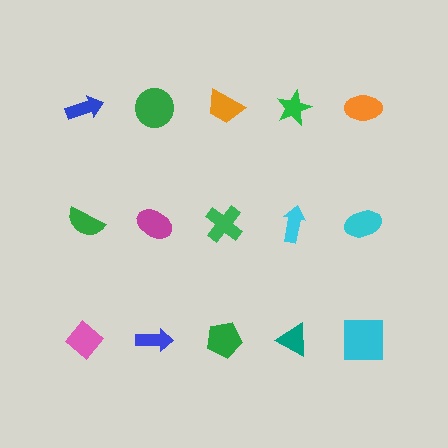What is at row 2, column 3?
A green cross.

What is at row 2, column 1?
A green semicircle.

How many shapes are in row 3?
5 shapes.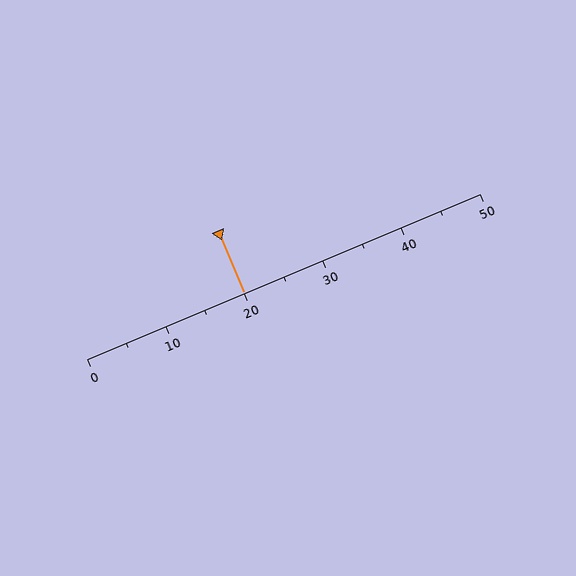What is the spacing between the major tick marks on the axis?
The major ticks are spaced 10 apart.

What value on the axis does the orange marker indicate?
The marker indicates approximately 20.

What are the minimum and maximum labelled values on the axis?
The axis runs from 0 to 50.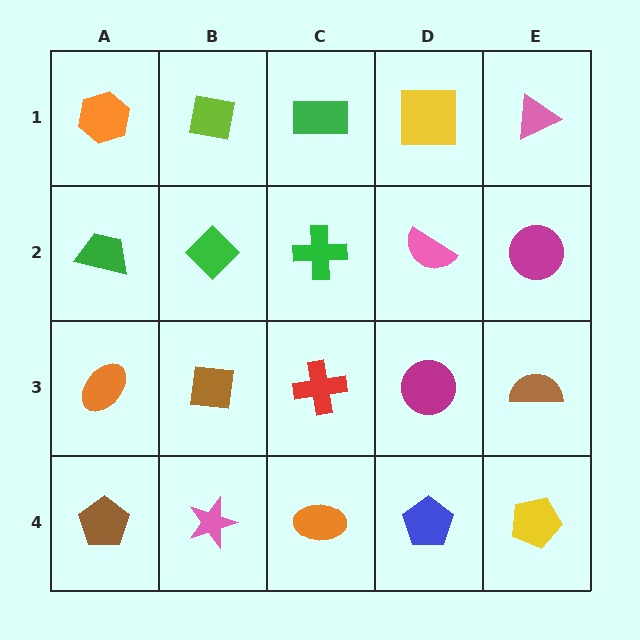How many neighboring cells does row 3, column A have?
3.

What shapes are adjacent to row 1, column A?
A green trapezoid (row 2, column A), a lime square (row 1, column B).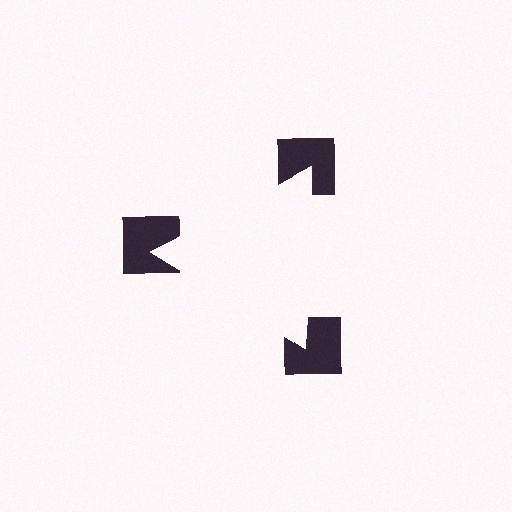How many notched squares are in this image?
There are 3 — one at each vertex of the illusory triangle.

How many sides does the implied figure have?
3 sides.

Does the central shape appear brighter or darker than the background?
It typically appears slightly brighter than the background, even though no actual brightness change is drawn.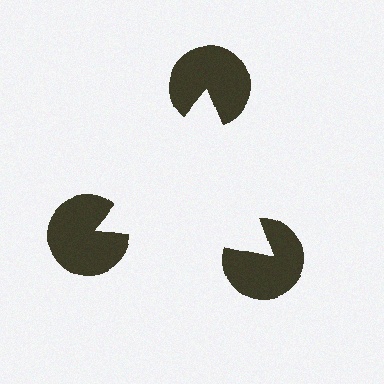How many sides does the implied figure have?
3 sides.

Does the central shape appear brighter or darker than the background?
It typically appears slightly brighter than the background, even though no actual brightness change is drawn.